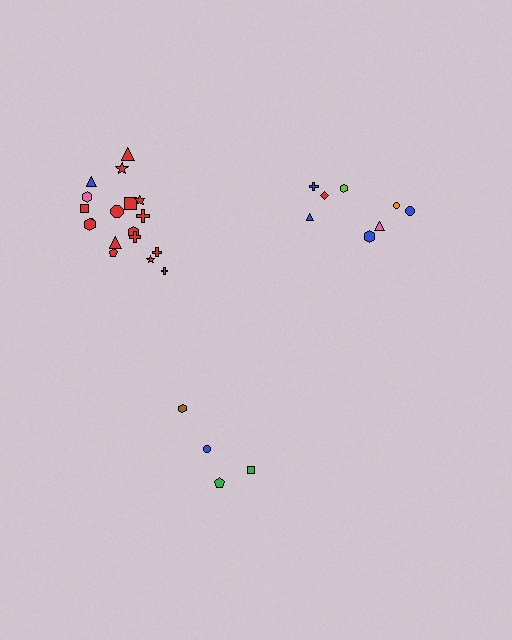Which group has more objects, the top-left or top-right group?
The top-left group.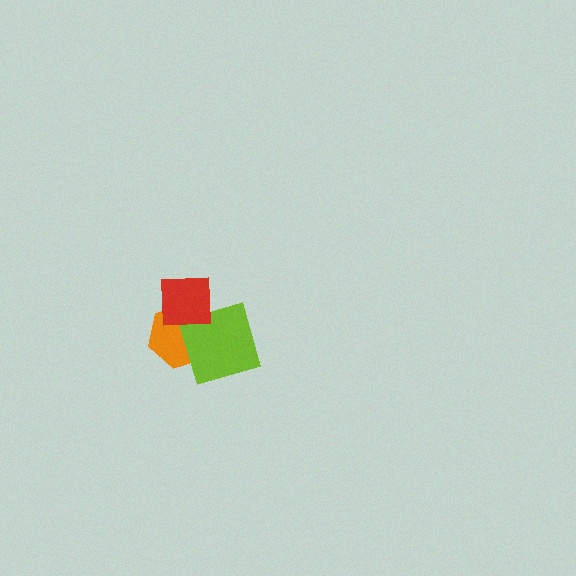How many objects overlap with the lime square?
2 objects overlap with the lime square.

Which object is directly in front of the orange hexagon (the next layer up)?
The lime square is directly in front of the orange hexagon.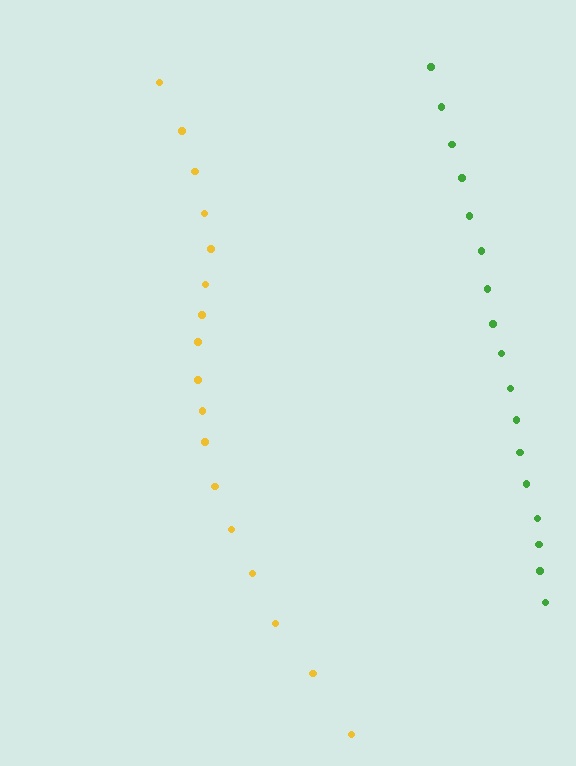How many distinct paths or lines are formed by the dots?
There are 2 distinct paths.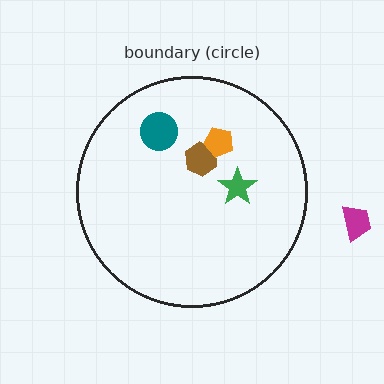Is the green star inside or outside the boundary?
Inside.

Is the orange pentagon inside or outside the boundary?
Inside.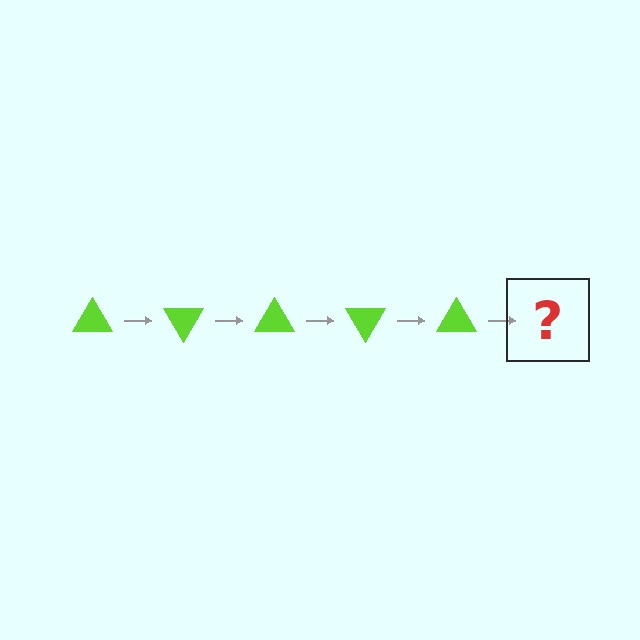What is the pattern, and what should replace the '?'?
The pattern is that the triangle rotates 60 degrees each step. The '?' should be a lime triangle rotated 300 degrees.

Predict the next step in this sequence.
The next step is a lime triangle rotated 300 degrees.